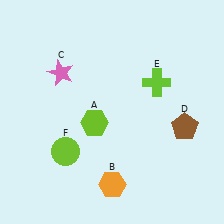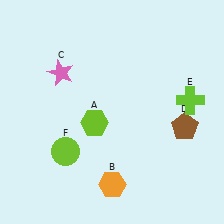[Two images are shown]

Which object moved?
The lime cross (E) moved right.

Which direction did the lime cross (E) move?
The lime cross (E) moved right.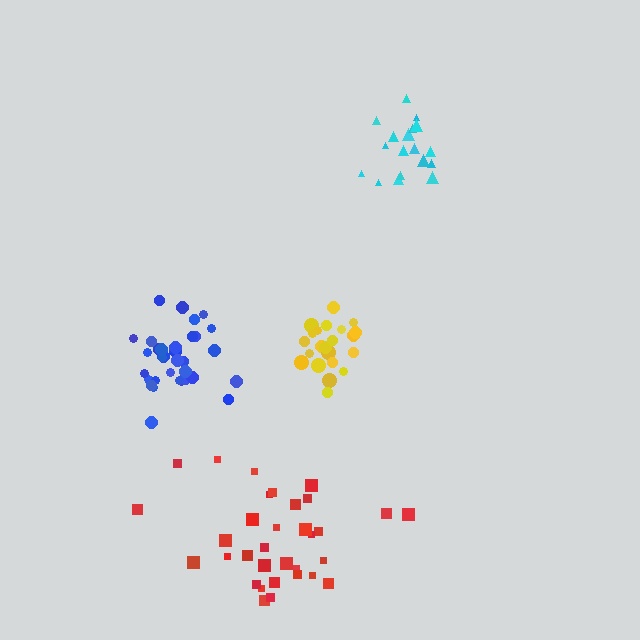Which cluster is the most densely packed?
Yellow.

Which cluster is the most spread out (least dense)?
Red.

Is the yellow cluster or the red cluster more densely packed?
Yellow.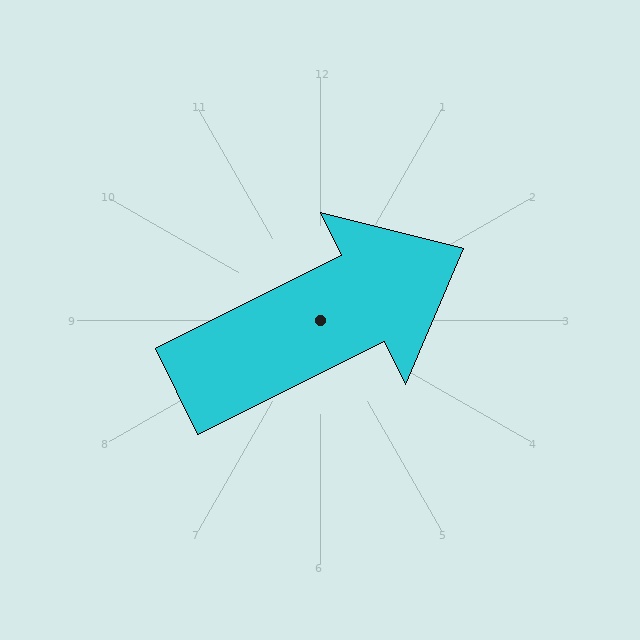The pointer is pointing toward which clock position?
Roughly 2 o'clock.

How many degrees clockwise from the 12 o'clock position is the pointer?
Approximately 64 degrees.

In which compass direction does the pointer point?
Northeast.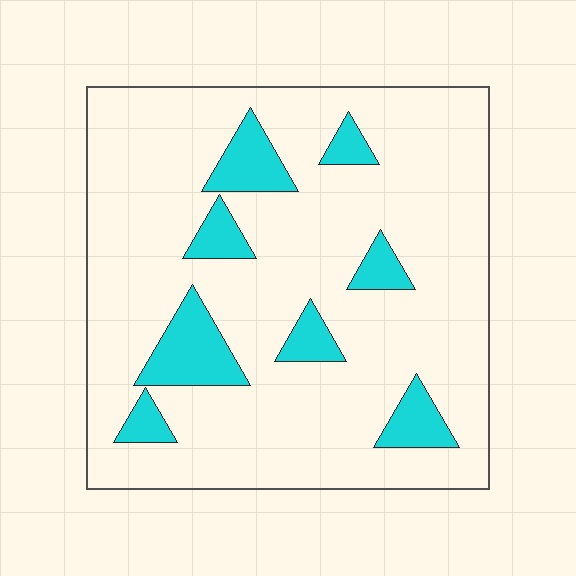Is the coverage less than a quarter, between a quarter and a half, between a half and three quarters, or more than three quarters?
Less than a quarter.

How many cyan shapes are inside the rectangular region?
8.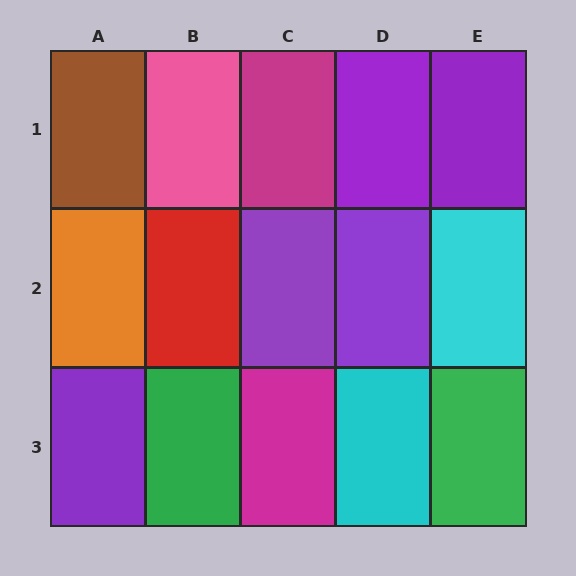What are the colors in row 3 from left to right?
Purple, green, magenta, cyan, green.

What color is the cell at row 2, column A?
Orange.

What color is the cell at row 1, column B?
Pink.